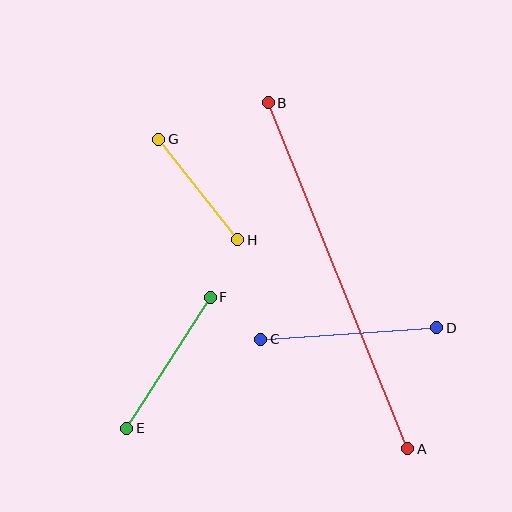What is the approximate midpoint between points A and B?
The midpoint is at approximately (338, 276) pixels.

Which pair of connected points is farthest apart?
Points A and B are farthest apart.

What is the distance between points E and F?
The distance is approximately 155 pixels.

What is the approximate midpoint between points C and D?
The midpoint is at approximately (349, 333) pixels.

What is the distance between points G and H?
The distance is approximately 128 pixels.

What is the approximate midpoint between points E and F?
The midpoint is at approximately (168, 363) pixels.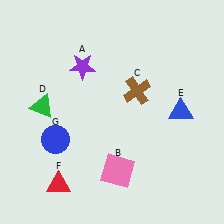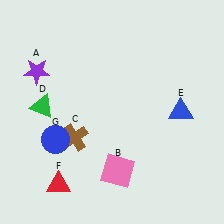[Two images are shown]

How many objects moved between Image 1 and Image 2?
2 objects moved between the two images.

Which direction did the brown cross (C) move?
The brown cross (C) moved left.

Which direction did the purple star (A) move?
The purple star (A) moved left.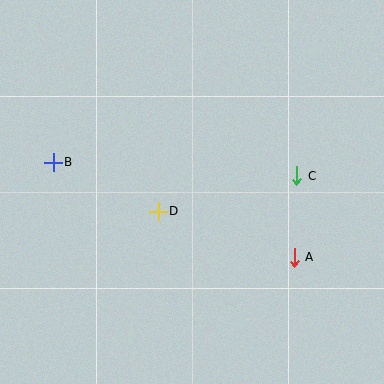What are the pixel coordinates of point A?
Point A is at (294, 257).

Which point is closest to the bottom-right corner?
Point A is closest to the bottom-right corner.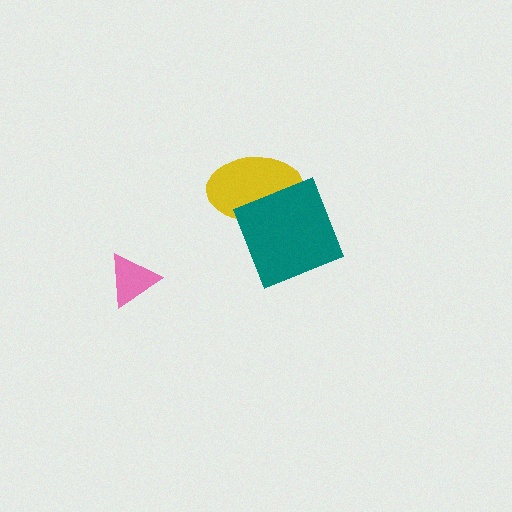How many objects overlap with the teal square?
1 object overlaps with the teal square.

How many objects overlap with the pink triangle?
0 objects overlap with the pink triangle.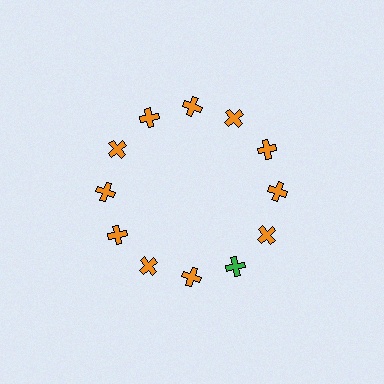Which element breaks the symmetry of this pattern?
The green cross at roughly the 5 o'clock position breaks the symmetry. All other shapes are orange crosses.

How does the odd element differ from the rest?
It has a different color: green instead of orange.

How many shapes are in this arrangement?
There are 12 shapes arranged in a ring pattern.